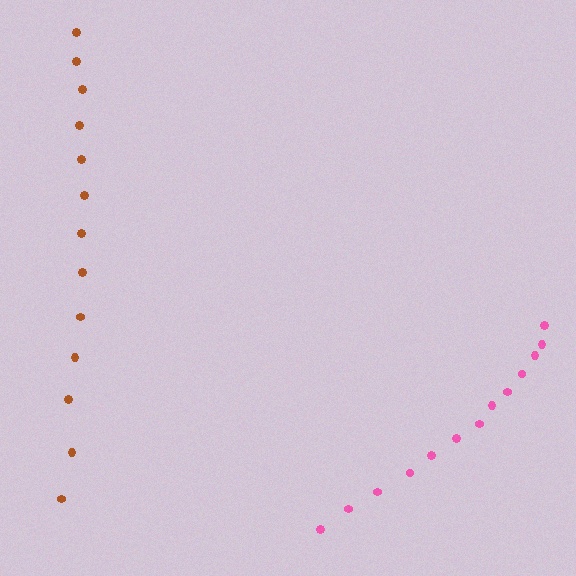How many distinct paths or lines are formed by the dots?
There are 2 distinct paths.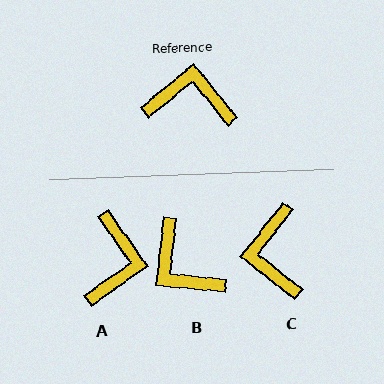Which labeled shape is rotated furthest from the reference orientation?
B, about 135 degrees away.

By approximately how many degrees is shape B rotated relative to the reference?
Approximately 135 degrees counter-clockwise.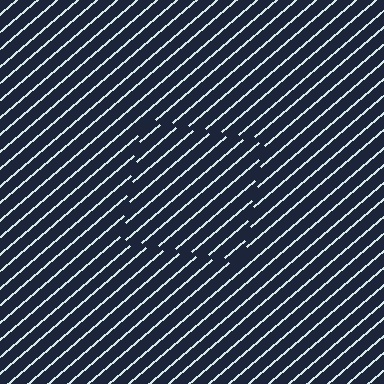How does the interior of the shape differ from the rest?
The interior of the shape contains the same grating, shifted by half a period — the contour is defined by the phase discontinuity where line-ends from the inner and outer gratings abut.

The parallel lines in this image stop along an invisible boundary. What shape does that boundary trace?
An illusory square. The interior of the shape contains the same grating, shifted by half a period — the contour is defined by the phase discontinuity where line-ends from the inner and outer gratings abut.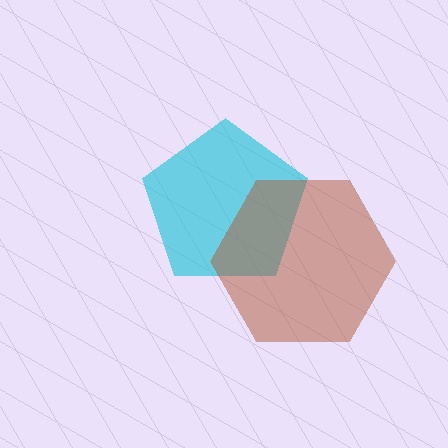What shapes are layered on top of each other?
The layered shapes are: a cyan pentagon, a brown hexagon.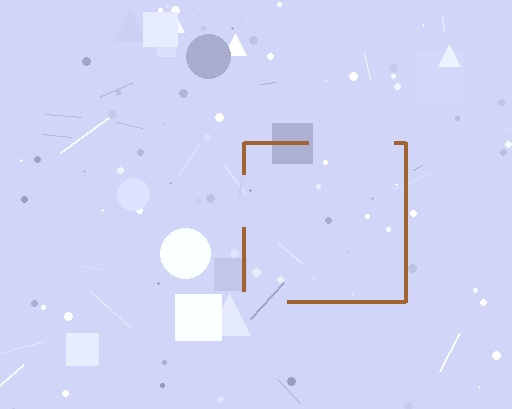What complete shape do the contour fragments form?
The contour fragments form a square.